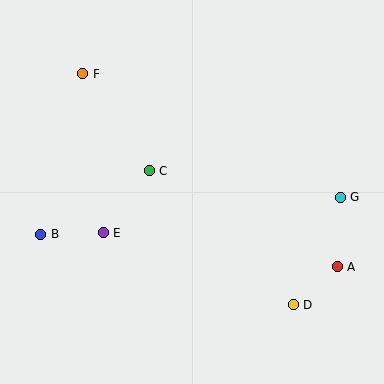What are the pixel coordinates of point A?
Point A is at (337, 267).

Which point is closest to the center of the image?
Point C at (149, 171) is closest to the center.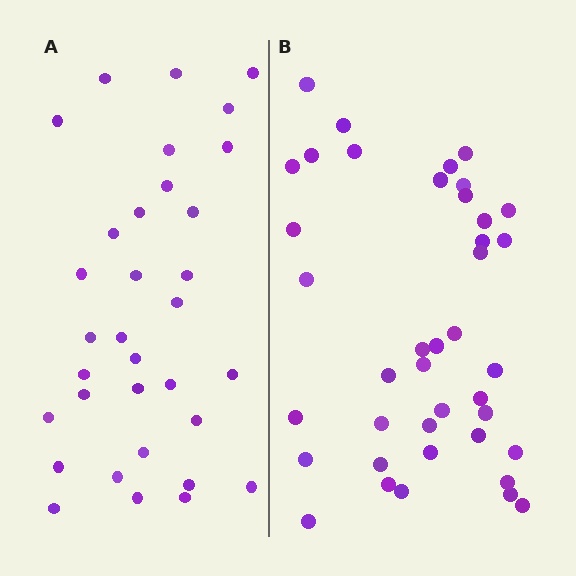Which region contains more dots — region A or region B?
Region B (the right region) has more dots.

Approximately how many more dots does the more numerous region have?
Region B has roughly 8 or so more dots than region A.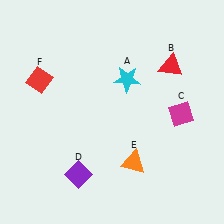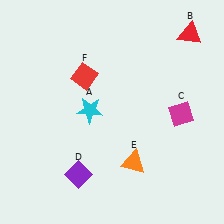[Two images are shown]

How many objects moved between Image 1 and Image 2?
3 objects moved between the two images.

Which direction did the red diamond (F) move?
The red diamond (F) moved right.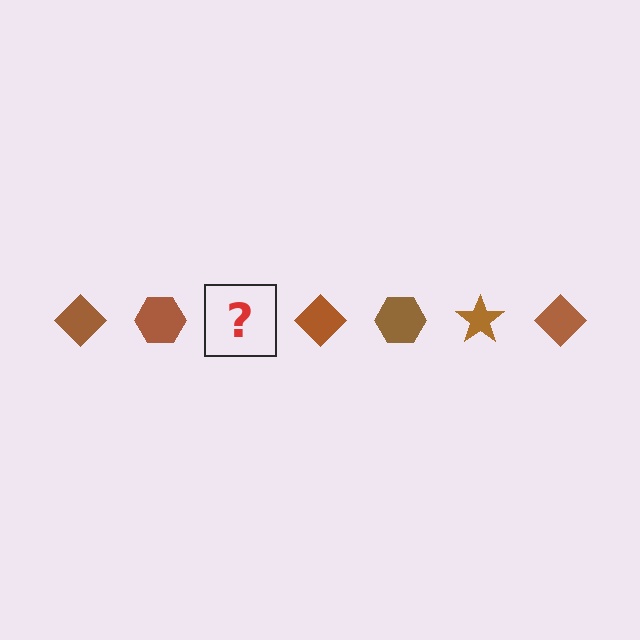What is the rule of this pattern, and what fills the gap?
The rule is that the pattern cycles through diamond, hexagon, star shapes in brown. The gap should be filled with a brown star.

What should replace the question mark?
The question mark should be replaced with a brown star.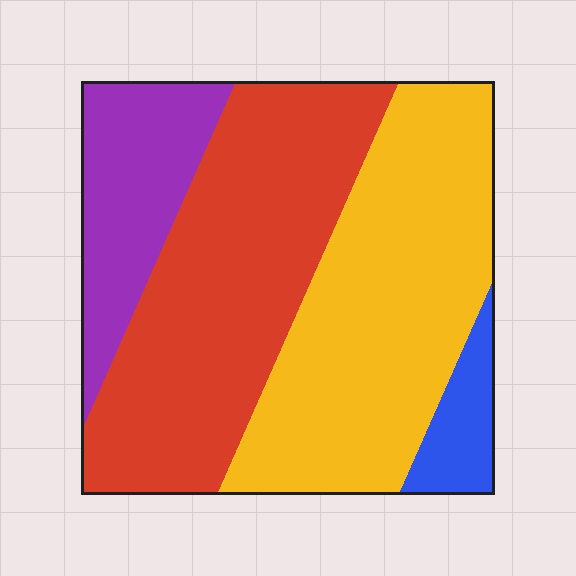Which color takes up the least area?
Blue, at roughly 5%.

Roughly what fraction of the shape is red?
Red takes up about two fifths (2/5) of the shape.